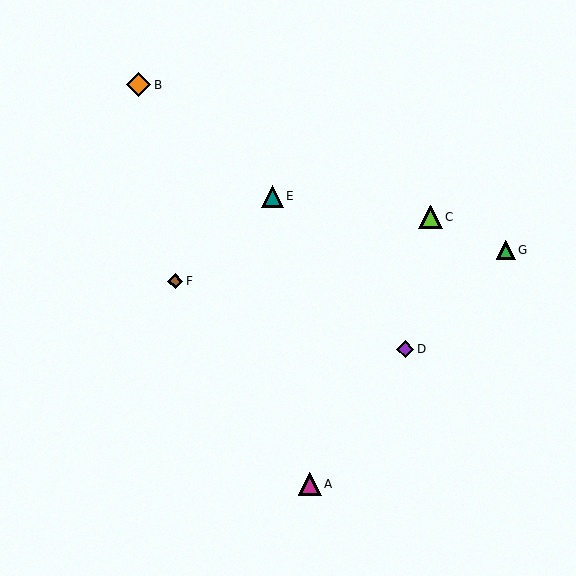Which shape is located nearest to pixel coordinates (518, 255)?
The green triangle (labeled G) at (506, 250) is nearest to that location.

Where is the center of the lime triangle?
The center of the lime triangle is at (431, 217).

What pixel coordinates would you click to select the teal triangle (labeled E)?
Click at (272, 196) to select the teal triangle E.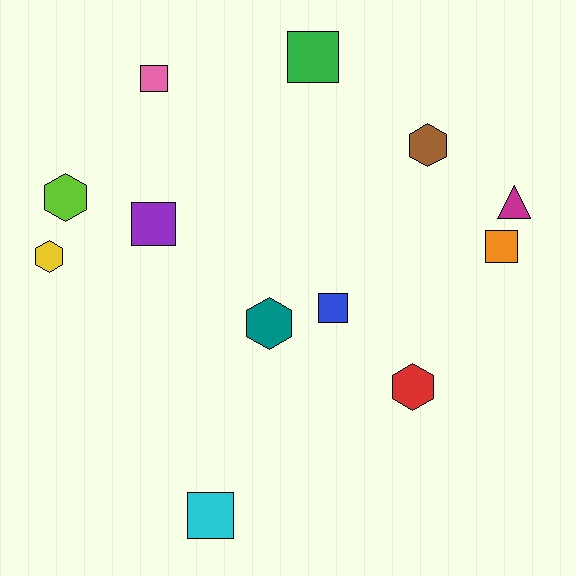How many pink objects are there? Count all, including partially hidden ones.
There is 1 pink object.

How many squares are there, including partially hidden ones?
There are 6 squares.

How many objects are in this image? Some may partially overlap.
There are 12 objects.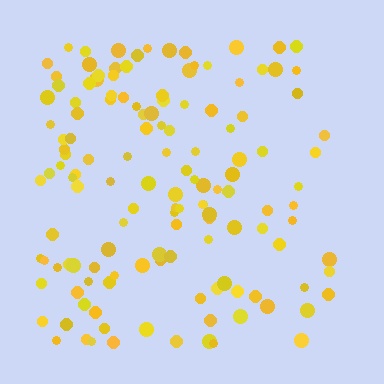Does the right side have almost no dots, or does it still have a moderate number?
Still a moderate number, just noticeably fewer than the left.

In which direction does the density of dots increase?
From right to left, with the left side densest.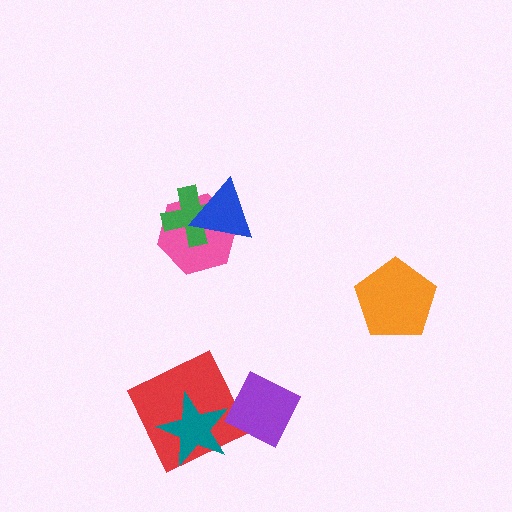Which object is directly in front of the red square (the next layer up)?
The purple diamond is directly in front of the red square.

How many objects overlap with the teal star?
1 object overlaps with the teal star.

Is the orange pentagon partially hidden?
No, no other shape covers it.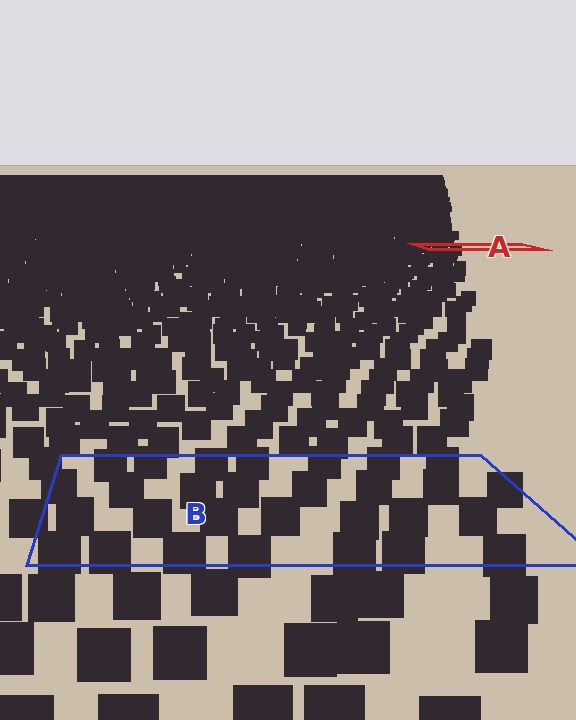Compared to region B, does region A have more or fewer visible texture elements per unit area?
Region A has more texture elements per unit area — they are packed more densely because it is farther away.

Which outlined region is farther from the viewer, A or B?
Region A is farther from the viewer — the texture elements inside it appear smaller and more densely packed.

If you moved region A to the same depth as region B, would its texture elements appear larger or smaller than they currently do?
They would appear larger. At a closer depth, the same texture elements are projected at a bigger on-screen size.